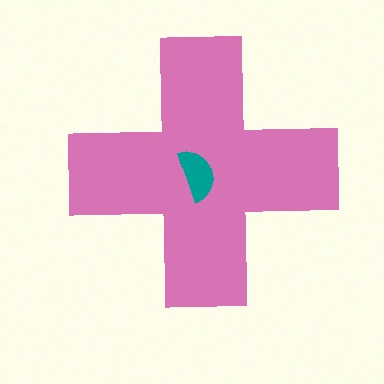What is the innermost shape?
The teal semicircle.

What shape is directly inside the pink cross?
The teal semicircle.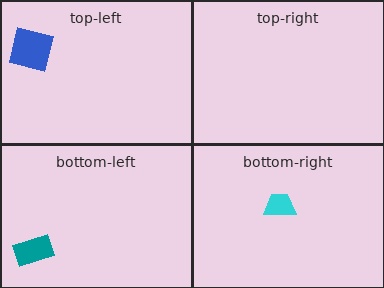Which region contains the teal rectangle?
The bottom-left region.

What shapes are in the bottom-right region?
The cyan trapezoid.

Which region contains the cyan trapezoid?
The bottom-right region.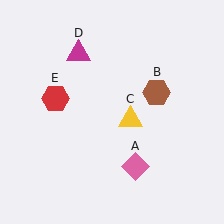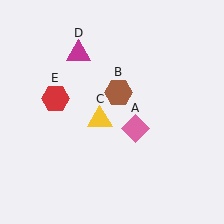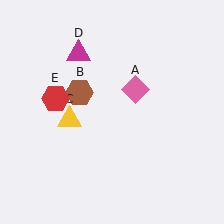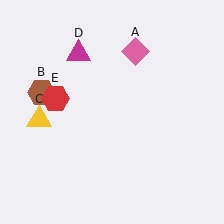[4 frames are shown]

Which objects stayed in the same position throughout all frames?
Magenta triangle (object D) and red hexagon (object E) remained stationary.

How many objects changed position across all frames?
3 objects changed position: pink diamond (object A), brown hexagon (object B), yellow triangle (object C).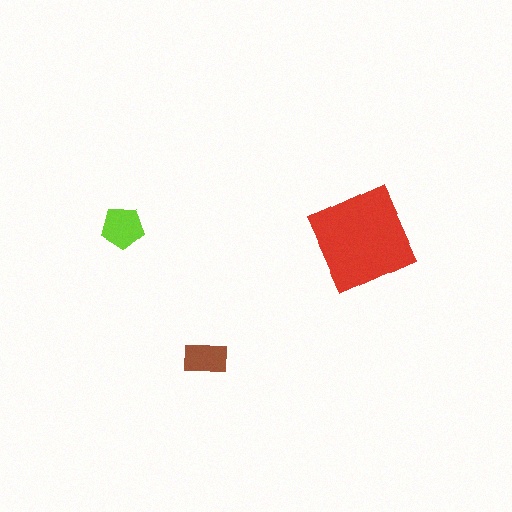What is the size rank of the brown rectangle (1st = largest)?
3rd.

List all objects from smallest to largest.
The brown rectangle, the lime pentagon, the red square.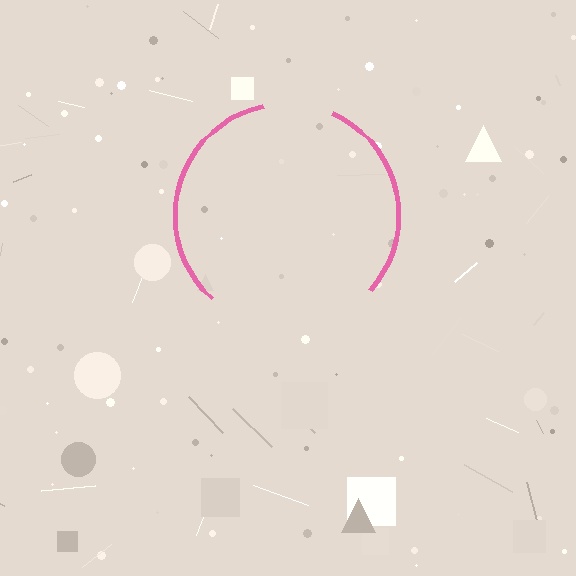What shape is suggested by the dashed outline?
The dashed outline suggests a circle.